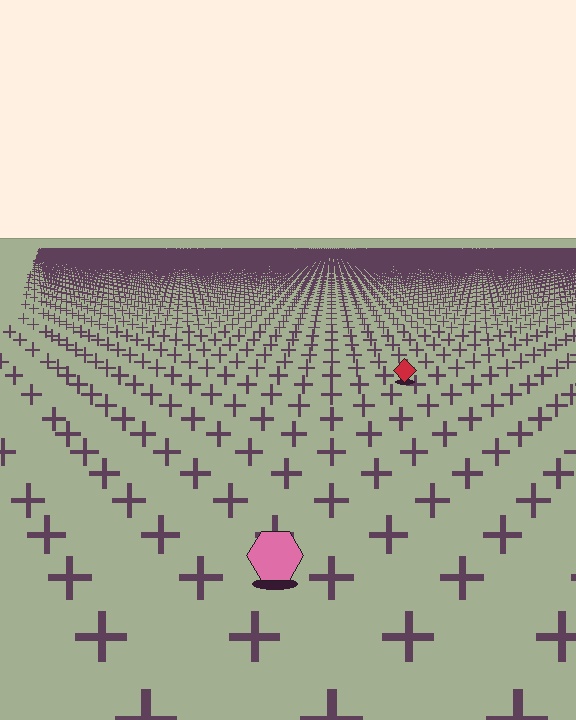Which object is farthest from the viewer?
The red diamond is farthest from the viewer. It appears smaller and the ground texture around it is denser.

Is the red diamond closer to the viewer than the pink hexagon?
No. The pink hexagon is closer — you can tell from the texture gradient: the ground texture is coarser near it.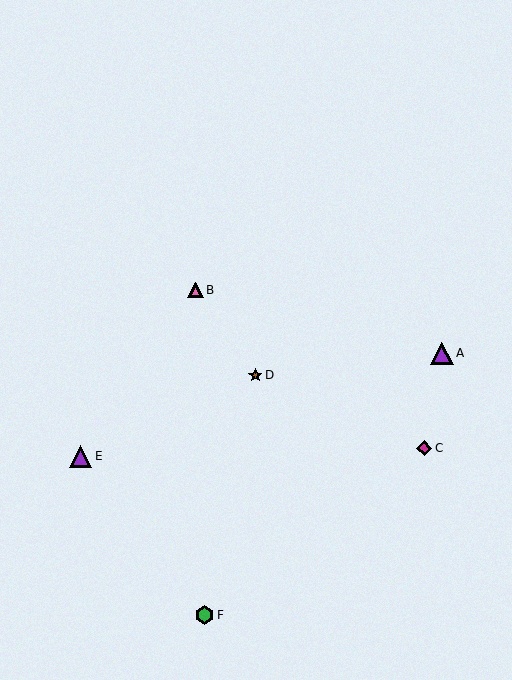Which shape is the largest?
The purple triangle (labeled A) is the largest.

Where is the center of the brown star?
The center of the brown star is at (255, 375).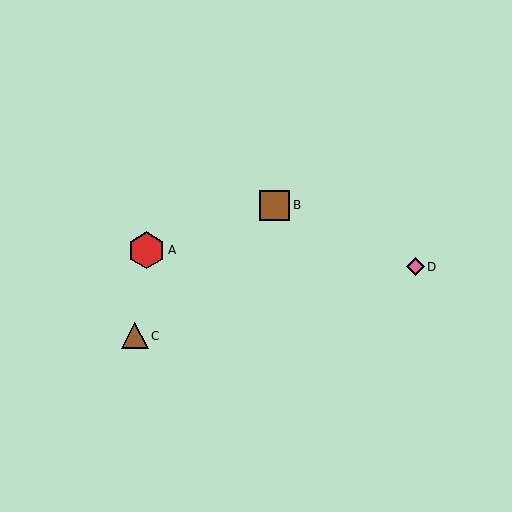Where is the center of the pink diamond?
The center of the pink diamond is at (415, 267).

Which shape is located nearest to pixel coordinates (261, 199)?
The brown square (labeled B) at (275, 205) is nearest to that location.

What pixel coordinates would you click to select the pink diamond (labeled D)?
Click at (415, 267) to select the pink diamond D.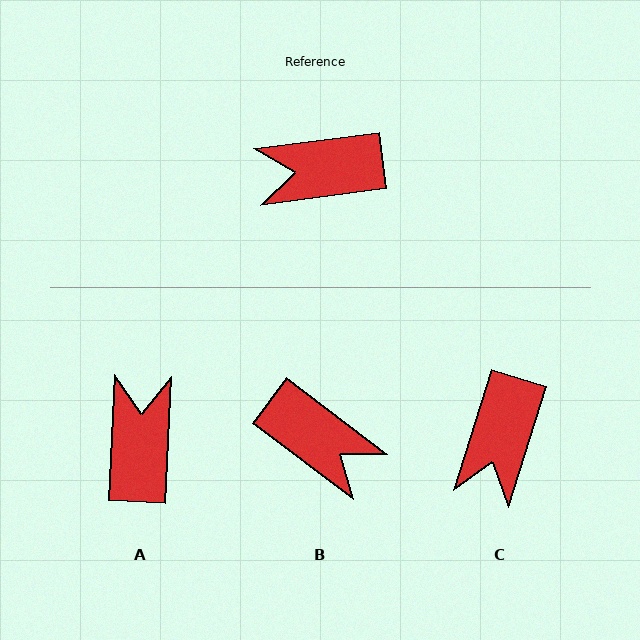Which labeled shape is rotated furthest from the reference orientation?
B, about 135 degrees away.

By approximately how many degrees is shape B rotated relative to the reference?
Approximately 135 degrees counter-clockwise.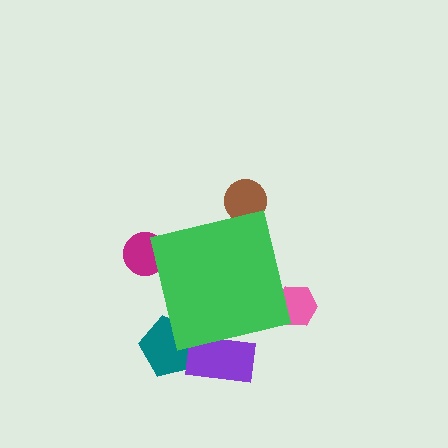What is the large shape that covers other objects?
A green square.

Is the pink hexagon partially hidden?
Yes, the pink hexagon is partially hidden behind the green square.